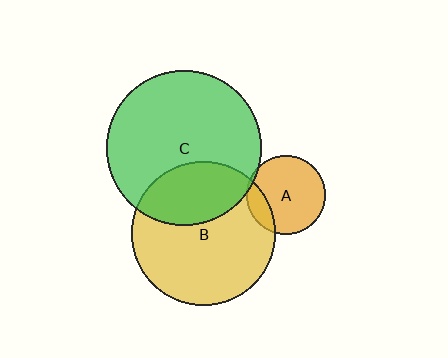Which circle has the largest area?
Circle C (green).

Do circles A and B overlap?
Yes.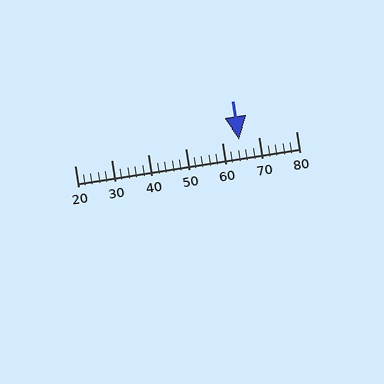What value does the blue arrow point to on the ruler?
The blue arrow points to approximately 64.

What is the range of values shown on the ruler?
The ruler shows values from 20 to 80.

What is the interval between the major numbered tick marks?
The major tick marks are spaced 10 units apart.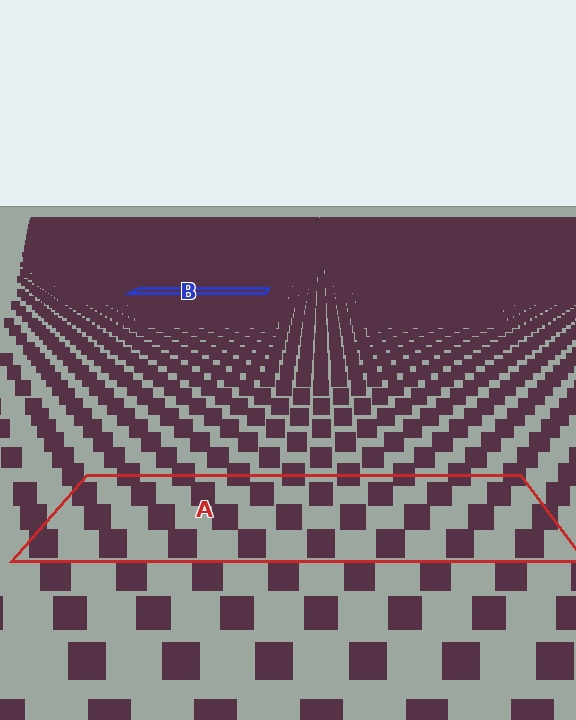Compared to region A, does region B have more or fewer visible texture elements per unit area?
Region B has more texture elements per unit area — they are packed more densely because it is farther away.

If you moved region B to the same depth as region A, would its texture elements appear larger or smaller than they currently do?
They would appear larger. At a closer depth, the same texture elements are projected at a bigger on-screen size.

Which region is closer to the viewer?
Region A is closer. The texture elements there are larger and more spread out.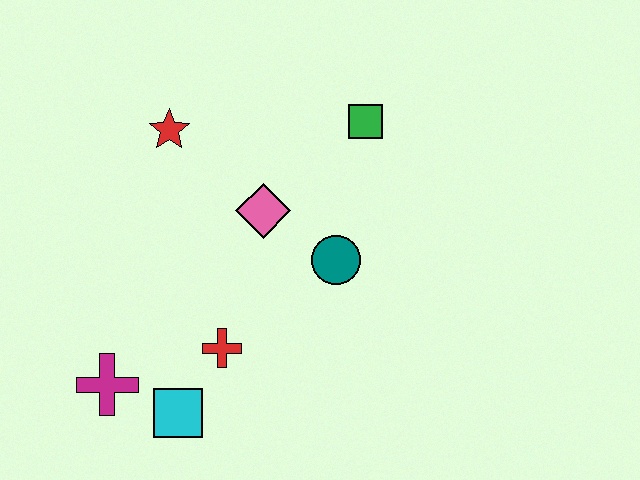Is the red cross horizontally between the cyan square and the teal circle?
Yes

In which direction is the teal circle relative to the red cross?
The teal circle is to the right of the red cross.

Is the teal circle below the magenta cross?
No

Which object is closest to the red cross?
The cyan square is closest to the red cross.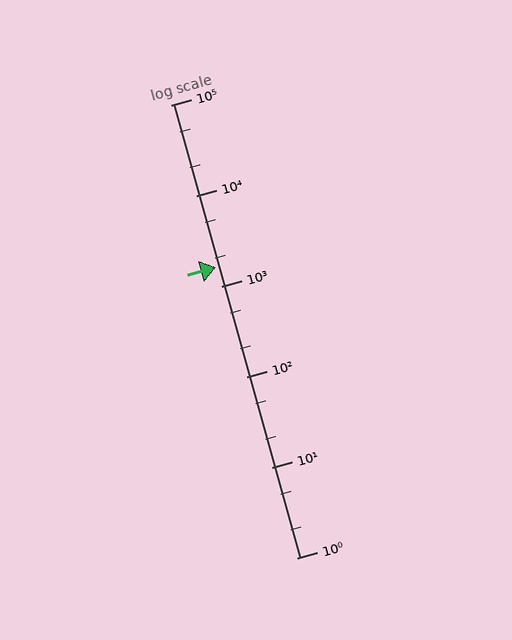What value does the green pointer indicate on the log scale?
The pointer indicates approximately 1600.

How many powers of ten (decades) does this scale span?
The scale spans 5 decades, from 1 to 100000.